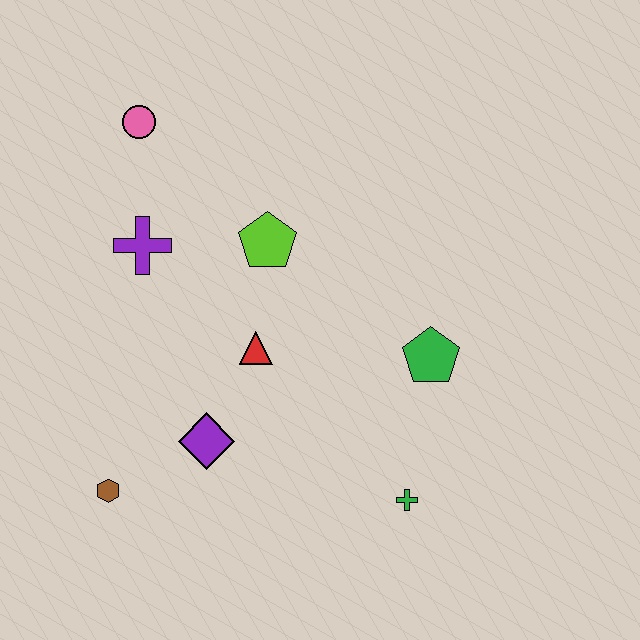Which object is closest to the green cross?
The green pentagon is closest to the green cross.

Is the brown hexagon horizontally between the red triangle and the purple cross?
No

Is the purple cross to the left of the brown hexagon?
No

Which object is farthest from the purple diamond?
The pink circle is farthest from the purple diamond.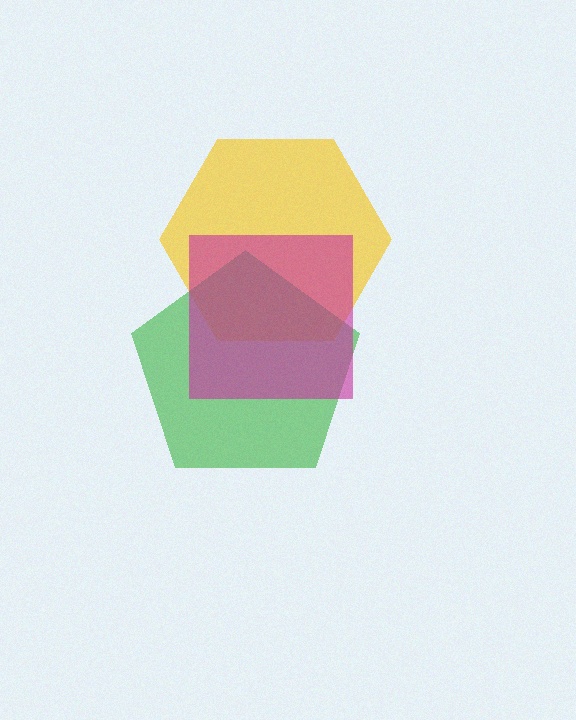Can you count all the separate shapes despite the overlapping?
Yes, there are 3 separate shapes.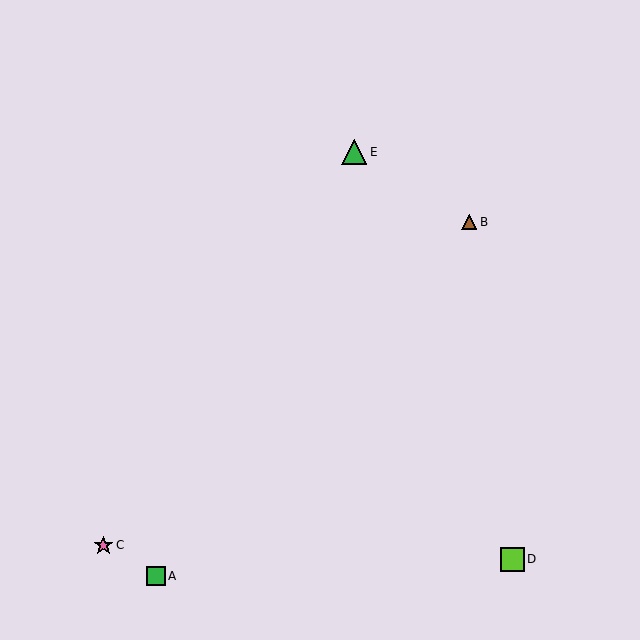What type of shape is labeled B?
Shape B is a brown triangle.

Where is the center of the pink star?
The center of the pink star is at (103, 545).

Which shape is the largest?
The green triangle (labeled E) is the largest.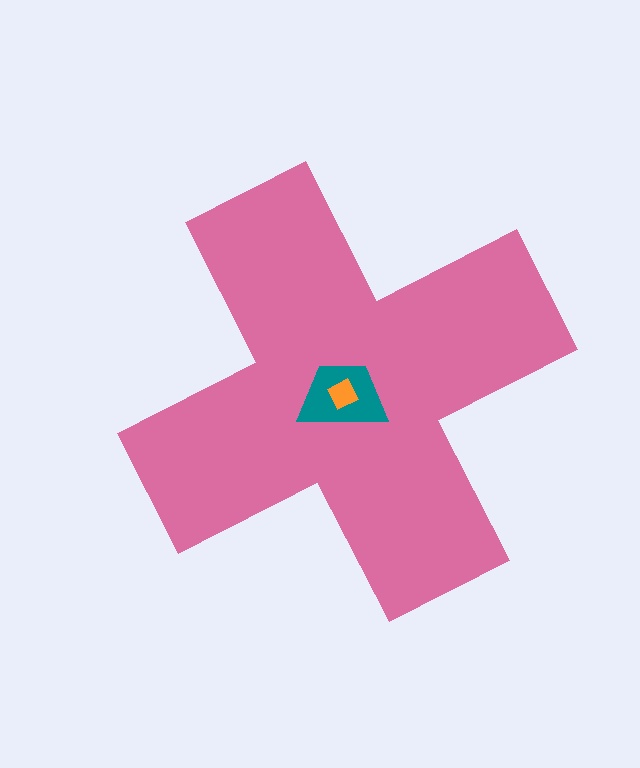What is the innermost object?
The orange square.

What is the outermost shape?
The pink cross.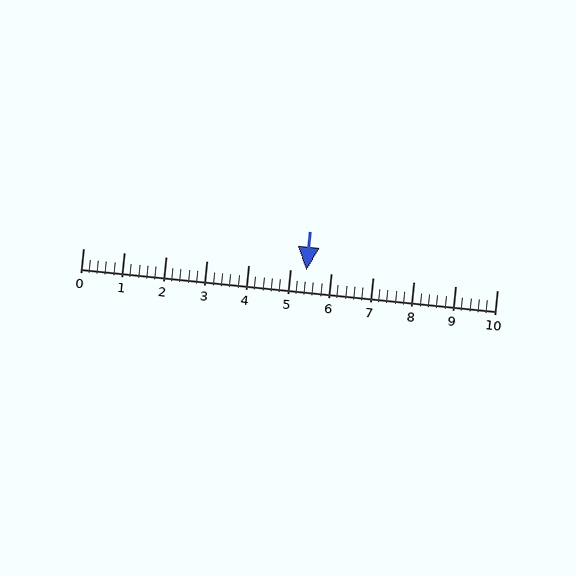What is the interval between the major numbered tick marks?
The major tick marks are spaced 1 units apart.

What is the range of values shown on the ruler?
The ruler shows values from 0 to 10.